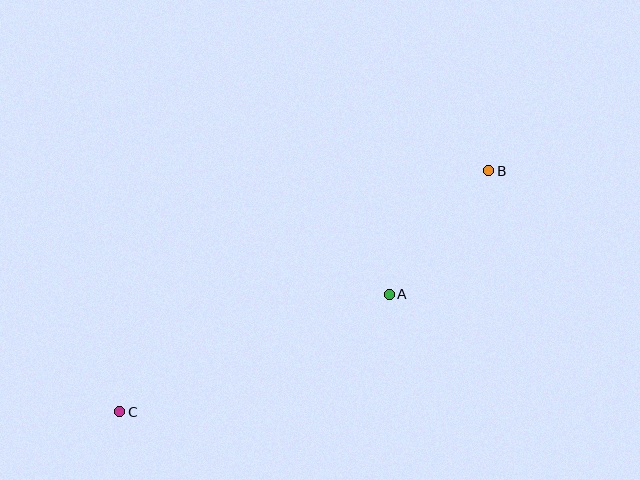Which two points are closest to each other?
Points A and B are closest to each other.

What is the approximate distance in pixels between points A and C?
The distance between A and C is approximately 294 pixels.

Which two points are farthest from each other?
Points B and C are farthest from each other.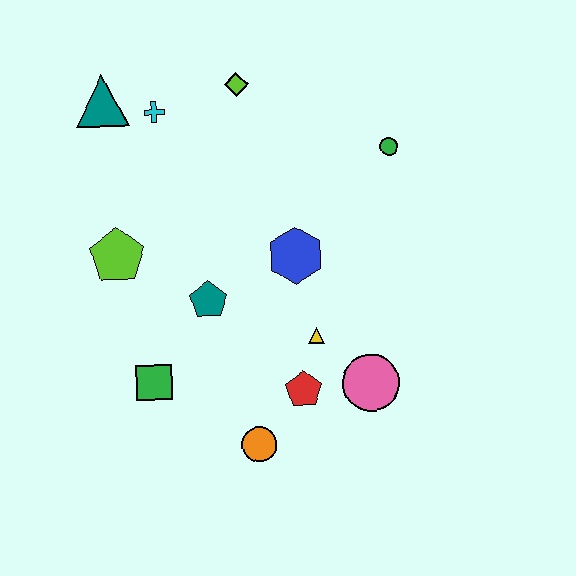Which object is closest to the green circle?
The blue hexagon is closest to the green circle.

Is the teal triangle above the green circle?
Yes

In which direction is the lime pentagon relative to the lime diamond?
The lime pentagon is below the lime diamond.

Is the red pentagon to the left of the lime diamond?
No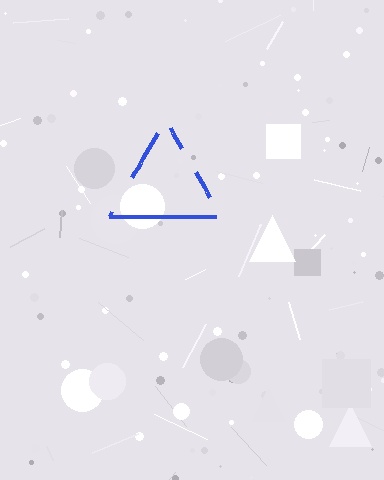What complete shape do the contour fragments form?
The contour fragments form a triangle.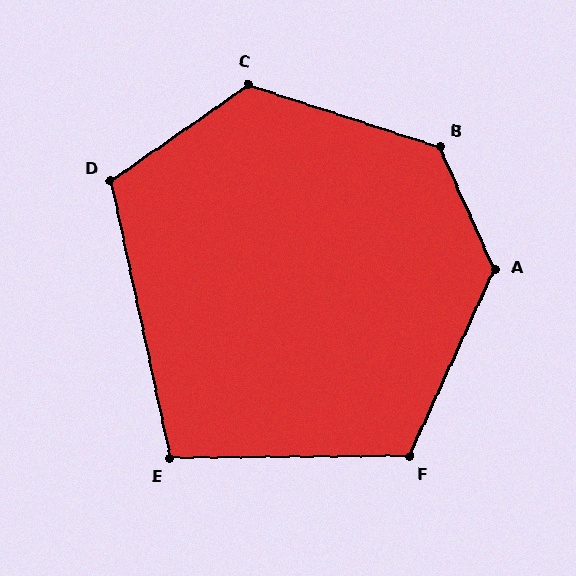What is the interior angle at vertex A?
Approximately 131 degrees (obtuse).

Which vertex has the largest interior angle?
B, at approximately 132 degrees.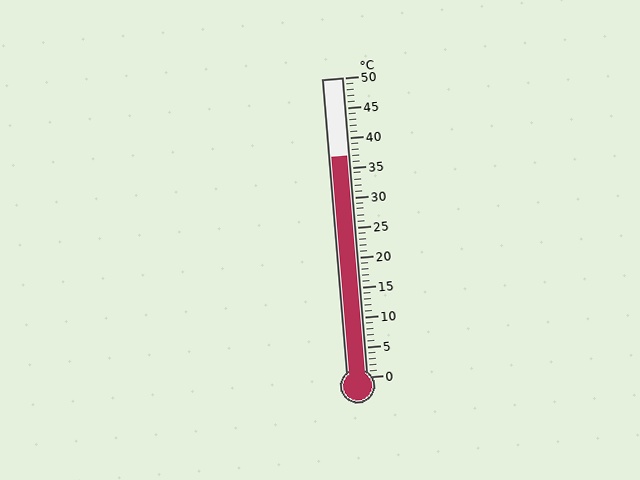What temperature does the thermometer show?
The thermometer shows approximately 37°C.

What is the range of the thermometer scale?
The thermometer scale ranges from 0°C to 50°C.